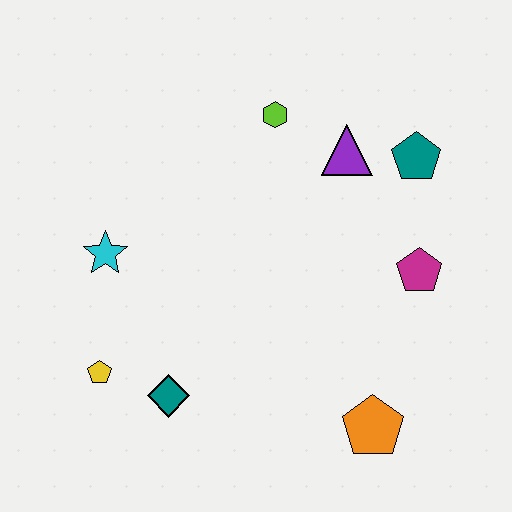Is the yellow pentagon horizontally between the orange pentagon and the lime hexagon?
No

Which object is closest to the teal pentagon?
The purple triangle is closest to the teal pentagon.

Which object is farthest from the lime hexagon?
The orange pentagon is farthest from the lime hexagon.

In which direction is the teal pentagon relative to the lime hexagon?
The teal pentagon is to the right of the lime hexagon.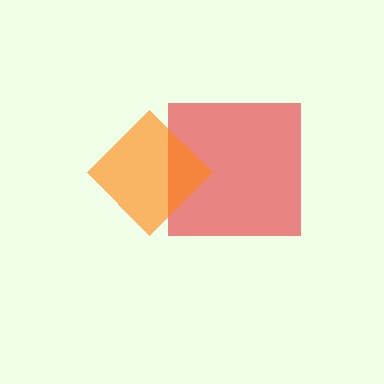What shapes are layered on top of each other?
The layered shapes are: a red square, an orange diamond.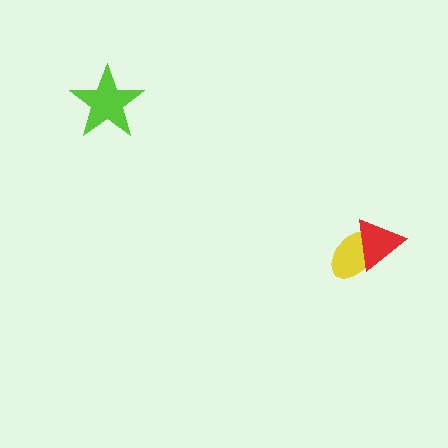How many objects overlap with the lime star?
0 objects overlap with the lime star.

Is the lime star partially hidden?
No, no other shape covers it.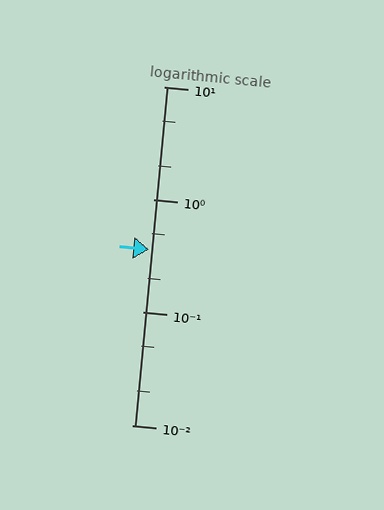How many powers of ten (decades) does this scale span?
The scale spans 3 decades, from 0.01 to 10.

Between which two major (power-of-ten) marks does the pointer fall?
The pointer is between 0.1 and 1.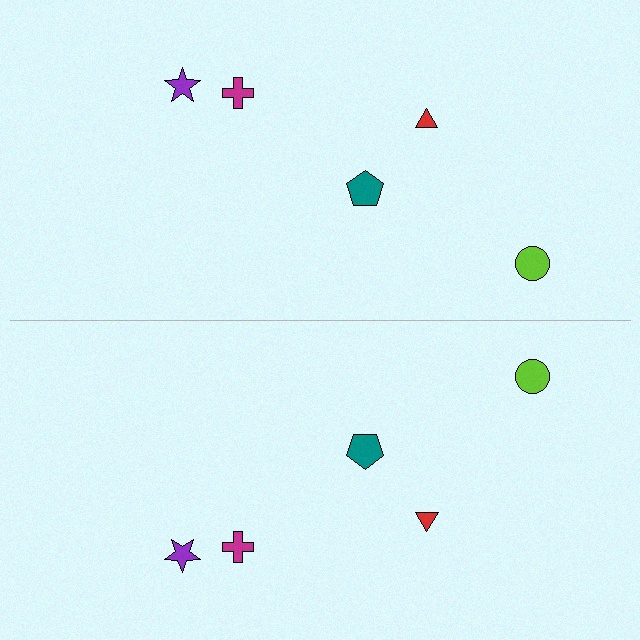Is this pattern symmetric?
Yes, this pattern has bilateral (reflection) symmetry.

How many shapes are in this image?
There are 10 shapes in this image.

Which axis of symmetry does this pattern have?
The pattern has a horizontal axis of symmetry running through the center of the image.